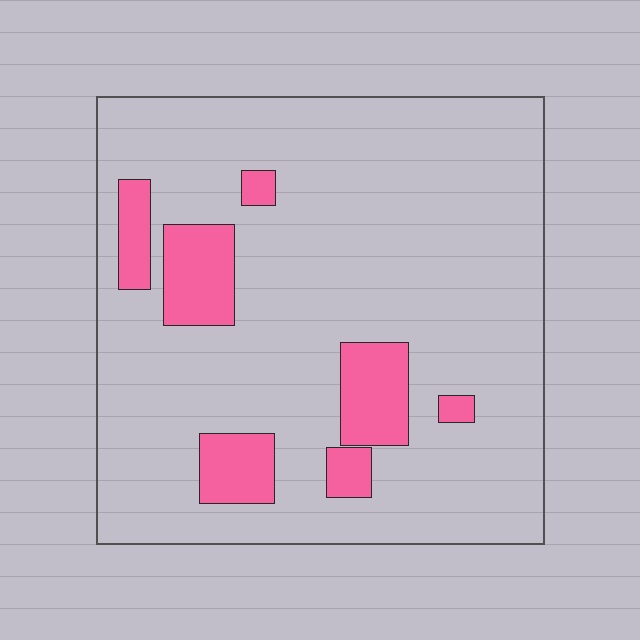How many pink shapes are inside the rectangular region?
7.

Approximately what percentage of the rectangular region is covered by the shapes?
Approximately 15%.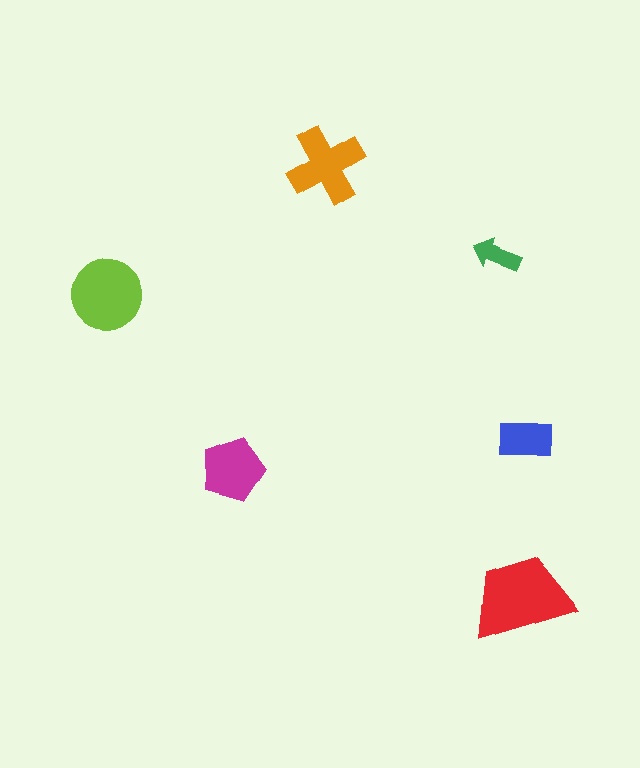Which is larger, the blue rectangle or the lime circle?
The lime circle.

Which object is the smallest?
The green arrow.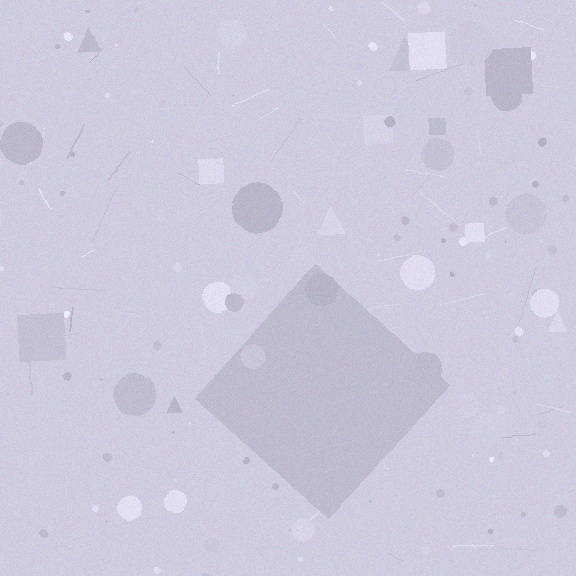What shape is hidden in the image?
A diamond is hidden in the image.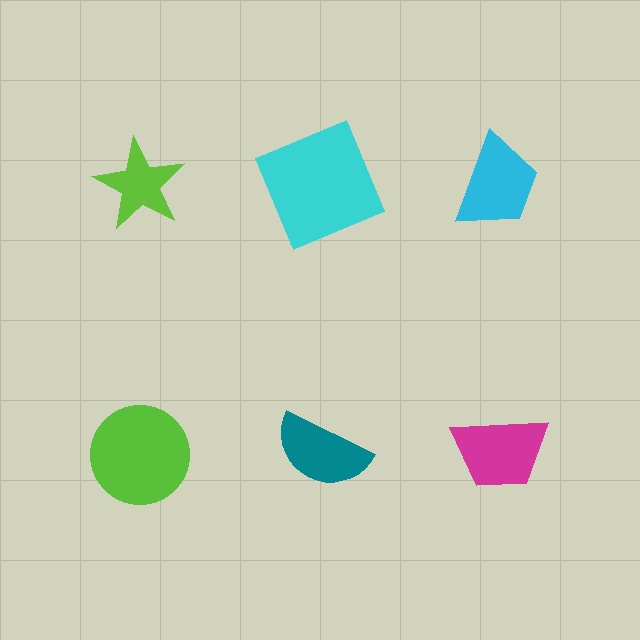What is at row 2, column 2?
A teal semicircle.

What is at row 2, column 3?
A magenta trapezoid.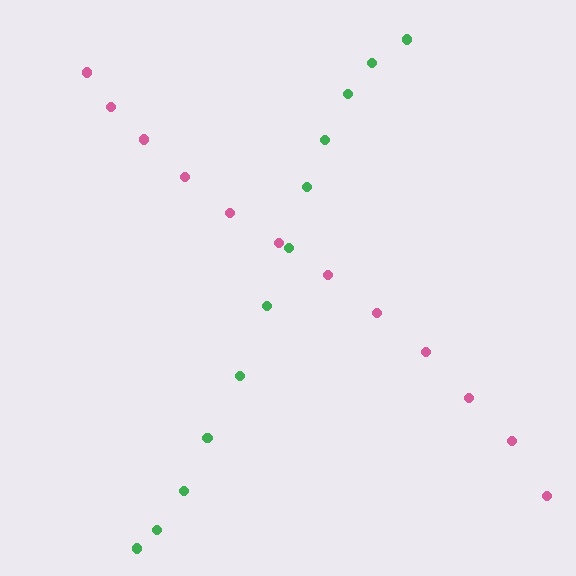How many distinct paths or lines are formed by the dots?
There are 2 distinct paths.